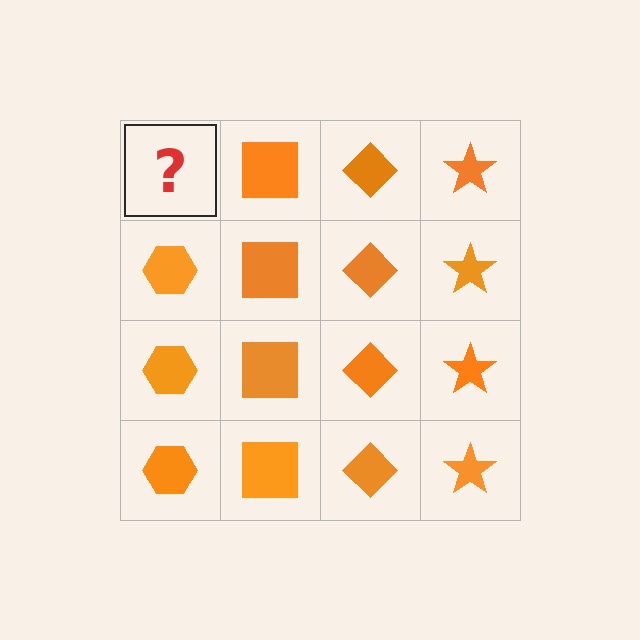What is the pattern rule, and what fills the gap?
The rule is that each column has a consistent shape. The gap should be filled with an orange hexagon.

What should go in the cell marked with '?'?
The missing cell should contain an orange hexagon.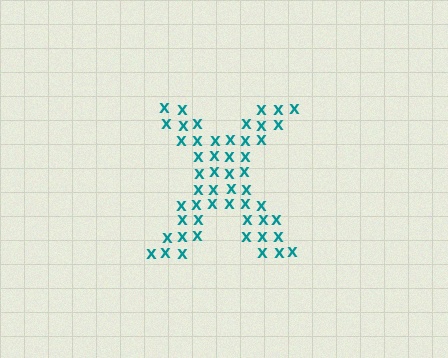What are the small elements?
The small elements are letter X's.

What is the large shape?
The large shape is the letter X.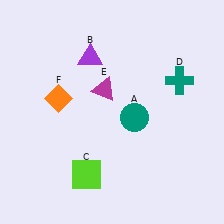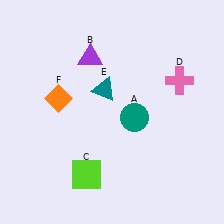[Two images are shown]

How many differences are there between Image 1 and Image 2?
There are 2 differences between the two images.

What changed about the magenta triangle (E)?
In Image 1, E is magenta. In Image 2, it changed to teal.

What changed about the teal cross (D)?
In Image 1, D is teal. In Image 2, it changed to pink.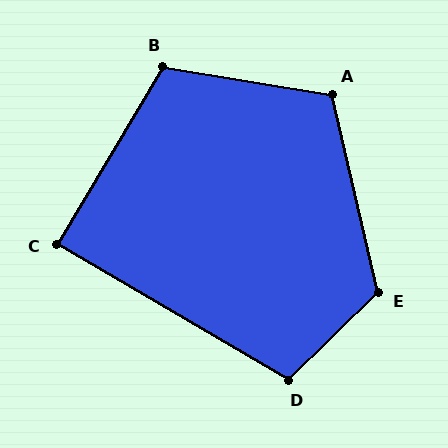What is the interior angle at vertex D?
Approximately 105 degrees (obtuse).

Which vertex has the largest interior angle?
E, at approximately 121 degrees.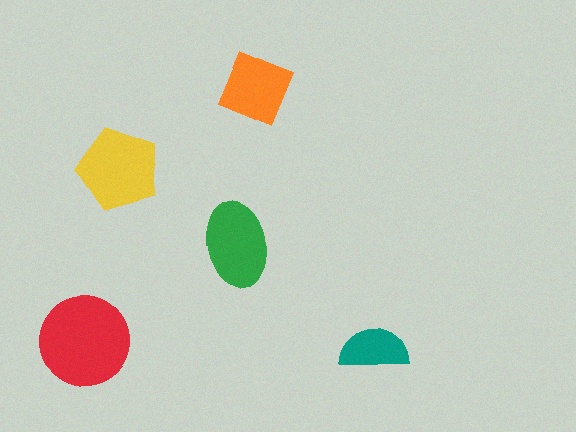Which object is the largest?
The red circle.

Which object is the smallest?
The teal semicircle.